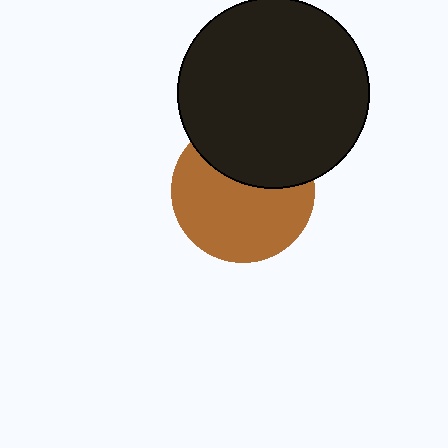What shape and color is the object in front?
The object in front is a black circle.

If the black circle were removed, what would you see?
You would see the complete brown circle.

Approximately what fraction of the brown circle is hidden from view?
Roughly 37% of the brown circle is hidden behind the black circle.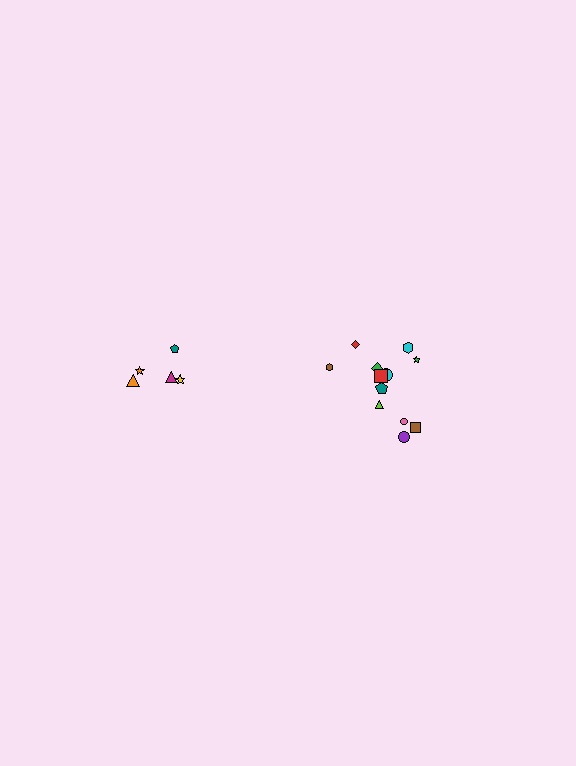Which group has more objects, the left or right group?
The right group.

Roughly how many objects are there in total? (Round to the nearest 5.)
Roughly 15 objects in total.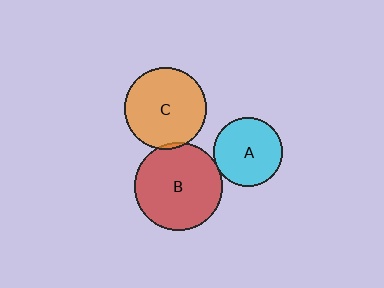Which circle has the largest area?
Circle B (red).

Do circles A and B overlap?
Yes.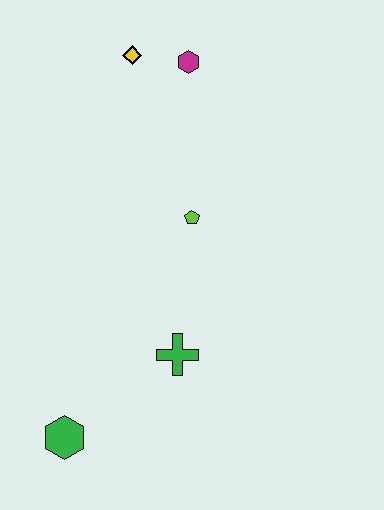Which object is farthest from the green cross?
The yellow diamond is farthest from the green cross.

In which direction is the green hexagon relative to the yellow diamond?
The green hexagon is below the yellow diamond.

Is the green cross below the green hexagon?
No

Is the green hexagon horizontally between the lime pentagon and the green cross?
No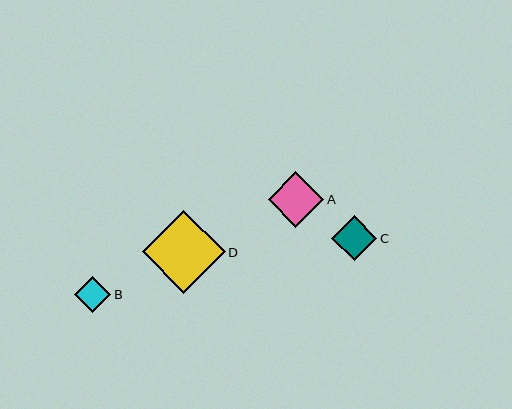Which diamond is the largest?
Diamond D is the largest with a size of approximately 83 pixels.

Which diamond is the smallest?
Diamond B is the smallest with a size of approximately 37 pixels.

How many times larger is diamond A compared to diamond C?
Diamond A is approximately 1.2 times the size of diamond C.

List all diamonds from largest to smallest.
From largest to smallest: D, A, C, B.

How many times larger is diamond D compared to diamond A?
Diamond D is approximately 1.5 times the size of diamond A.